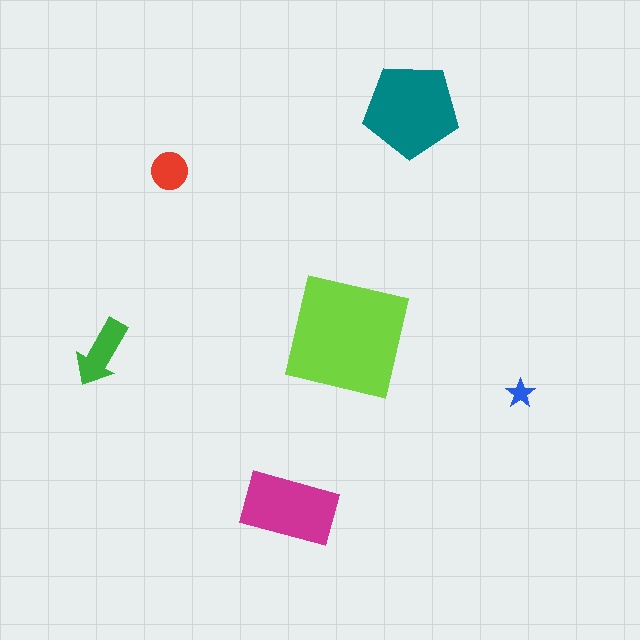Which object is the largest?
The lime square.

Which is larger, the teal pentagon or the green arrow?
The teal pentagon.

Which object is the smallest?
The blue star.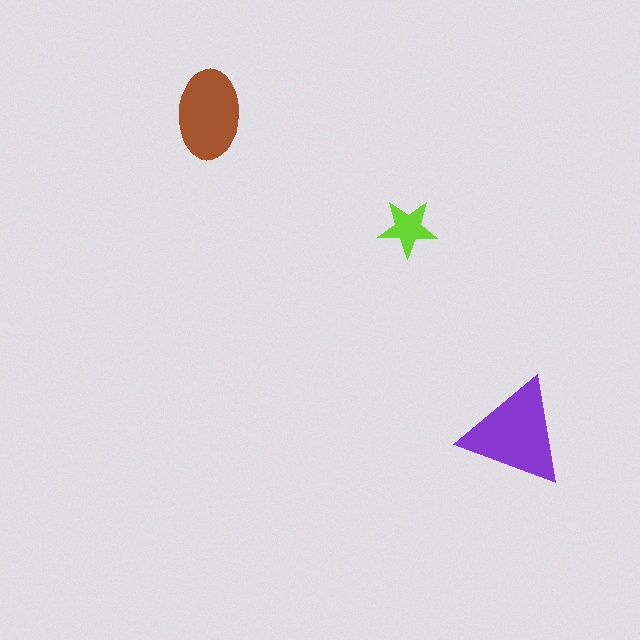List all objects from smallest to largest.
The lime star, the brown ellipse, the purple triangle.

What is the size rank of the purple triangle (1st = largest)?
1st.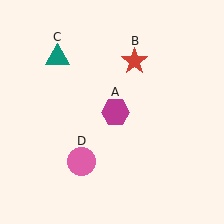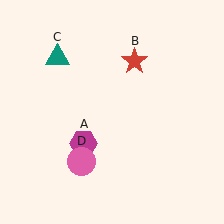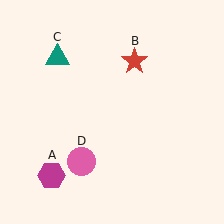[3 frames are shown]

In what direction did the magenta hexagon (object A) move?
The magenta hexagon (object A) moved down and to the left.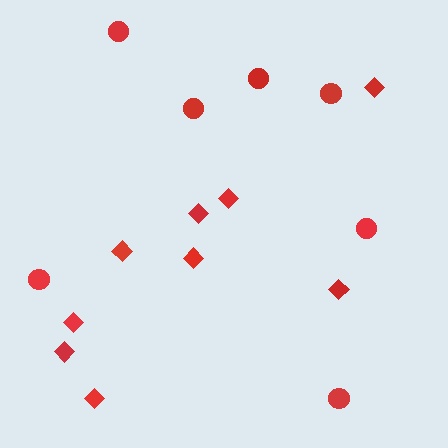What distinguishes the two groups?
There are 2 groups: one group of circles (7) and one group of diamonds (9).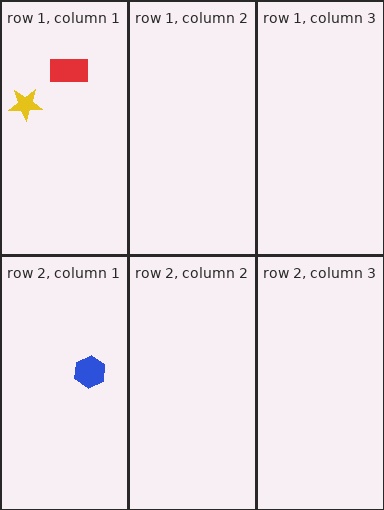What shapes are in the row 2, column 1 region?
The blue hexagon.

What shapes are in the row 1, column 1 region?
The red rectangle, the yellow star.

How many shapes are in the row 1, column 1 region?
2.